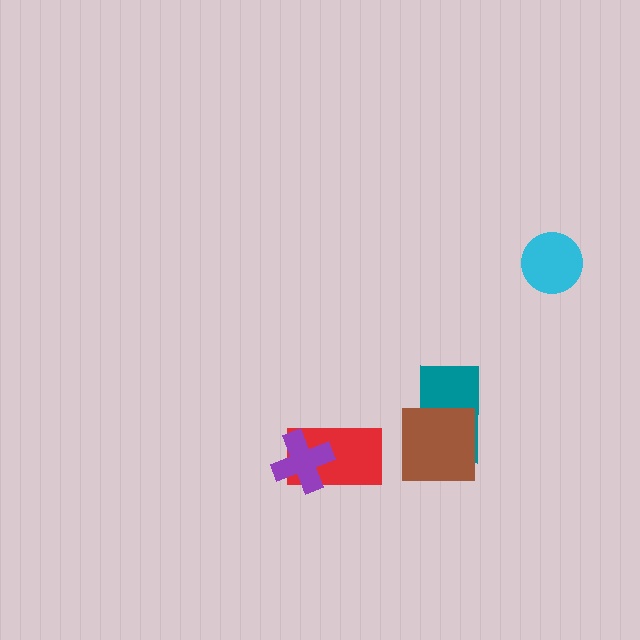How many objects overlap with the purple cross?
1 object overlaps with the purple cross.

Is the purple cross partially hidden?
No, no other shape covers it.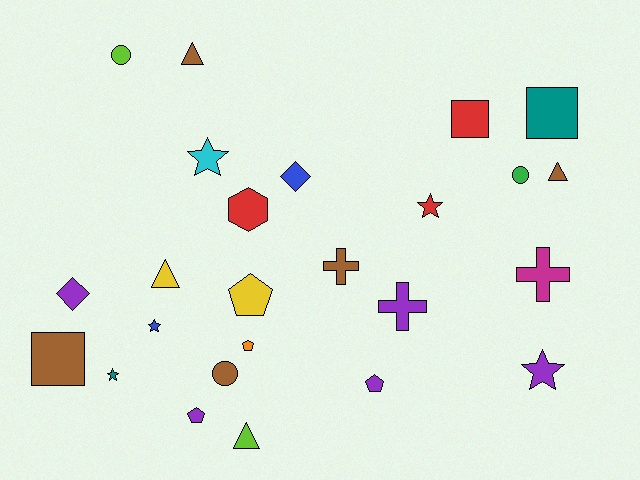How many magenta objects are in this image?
There is 1 magenta object.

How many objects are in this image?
There are 25 objects.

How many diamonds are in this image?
There are 2 diamonds.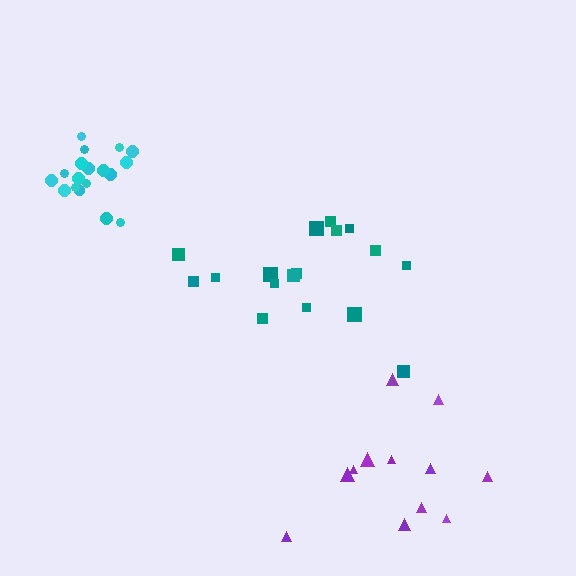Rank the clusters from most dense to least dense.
cyan, purple, teal.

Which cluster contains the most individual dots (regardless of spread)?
Cyan (18).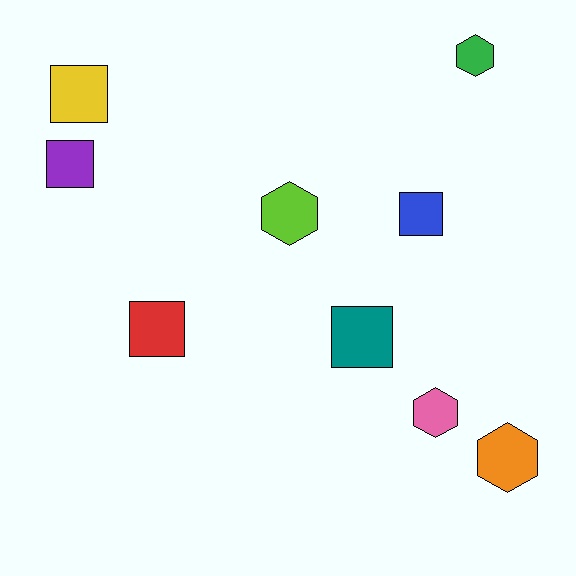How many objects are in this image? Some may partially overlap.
There are 9 objects.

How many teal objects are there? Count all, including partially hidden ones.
There is 1 teal object.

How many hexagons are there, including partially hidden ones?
There are 4 hexagons.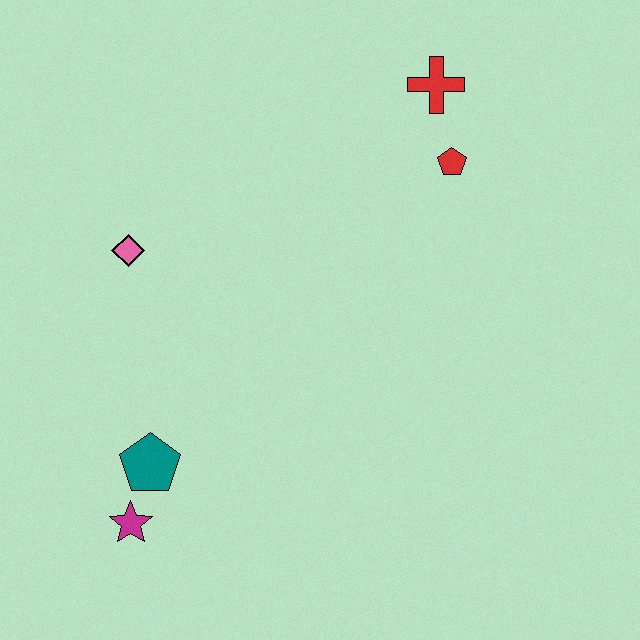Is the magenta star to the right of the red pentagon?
No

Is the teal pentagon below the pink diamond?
Yes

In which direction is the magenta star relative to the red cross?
The magenta star is below the red cross.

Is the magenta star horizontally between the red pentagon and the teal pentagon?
No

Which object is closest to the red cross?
The red pentagon is closest to the red cross.